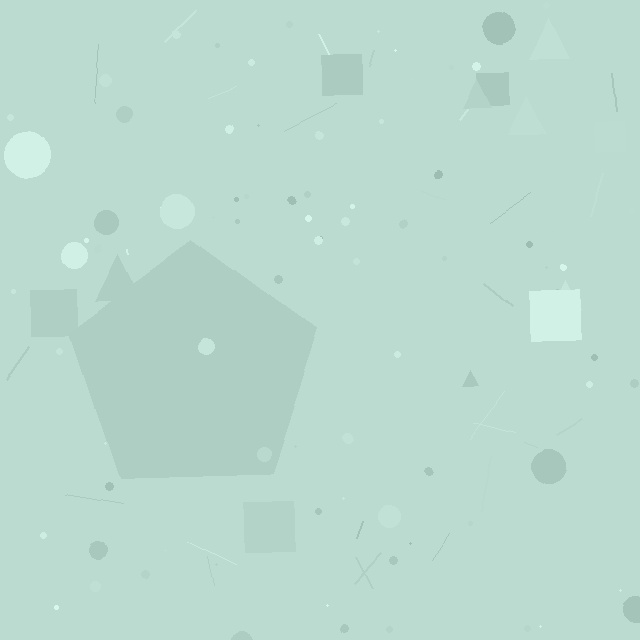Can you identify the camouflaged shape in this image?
The camouflaged shape is a pentagon.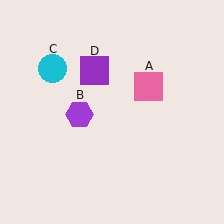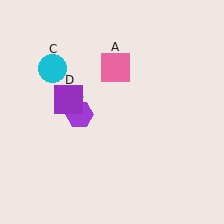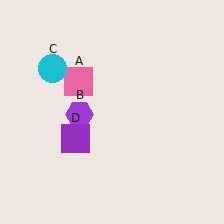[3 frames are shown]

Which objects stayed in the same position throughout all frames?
Purple hexagon (object B) and cyan circle (object C) remained stationary.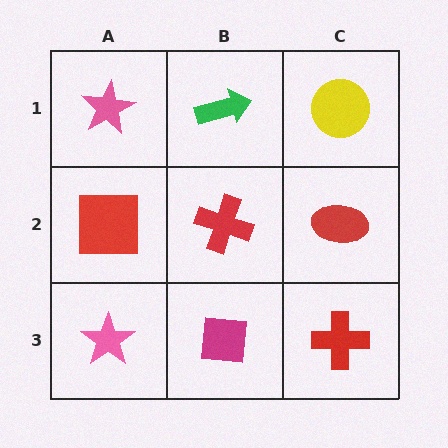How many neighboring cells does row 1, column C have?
2.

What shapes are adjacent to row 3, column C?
A red ellipse (row 2, column C), a magenta square (row 3, column B).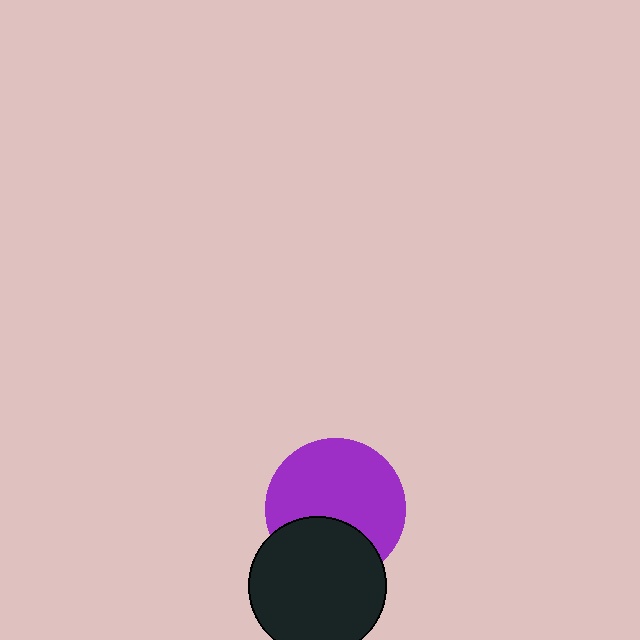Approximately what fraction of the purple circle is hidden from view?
Roughly 32% of the purple circle is hidden behind the black circle.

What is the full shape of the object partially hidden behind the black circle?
The partially hidden object is a purple circle.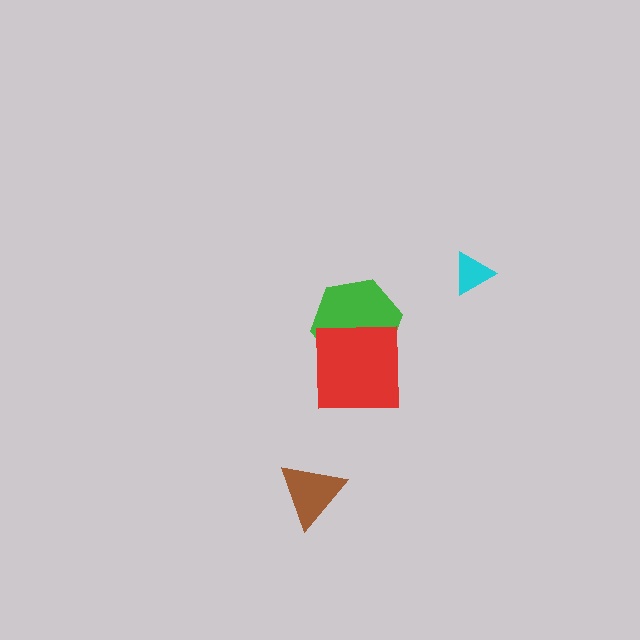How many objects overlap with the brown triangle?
0 objects overlap with the brown triangle.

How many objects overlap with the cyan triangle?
0 objects overlap with the cyan triangle.